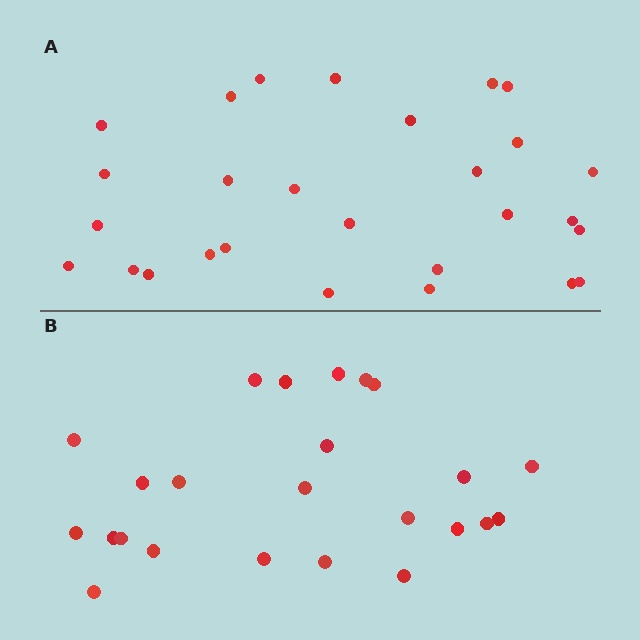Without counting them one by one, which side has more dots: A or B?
Region A (the top region) has more dots.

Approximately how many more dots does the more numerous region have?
Region A has about 4 more dots than region B.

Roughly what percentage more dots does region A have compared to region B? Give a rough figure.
About 15% more.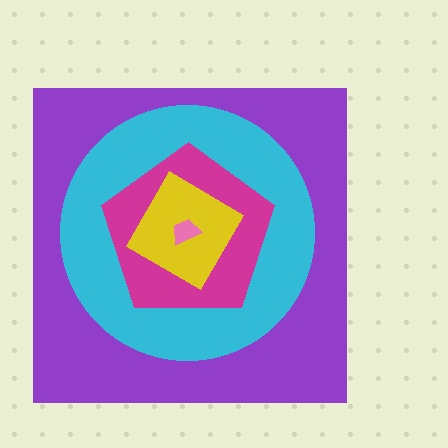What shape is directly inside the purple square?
The cyan circle.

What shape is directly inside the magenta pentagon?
The yellow diamond.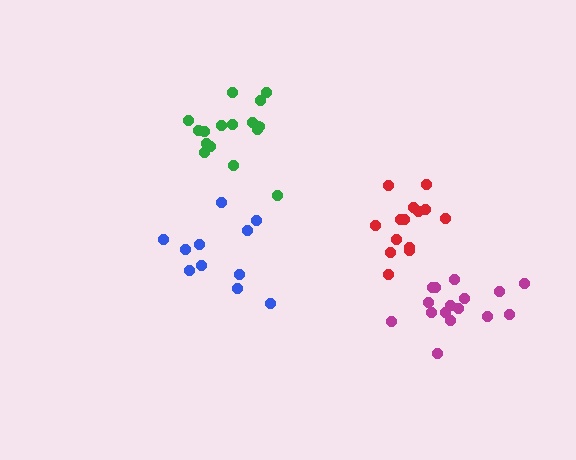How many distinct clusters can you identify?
There are 4 distinct clusters.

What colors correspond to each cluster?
The clusters are colored: magenta, green, blue, red.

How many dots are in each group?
Group 1: 16 dots, Group 2: 16 dots, Group 3: 11 dots, Group 4: 14 dots (57 total).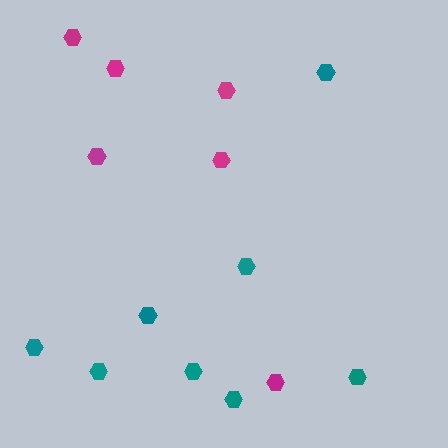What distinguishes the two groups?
There are 2 groups: one group of magenta hexagons (6) and one group of teal hexagons (8).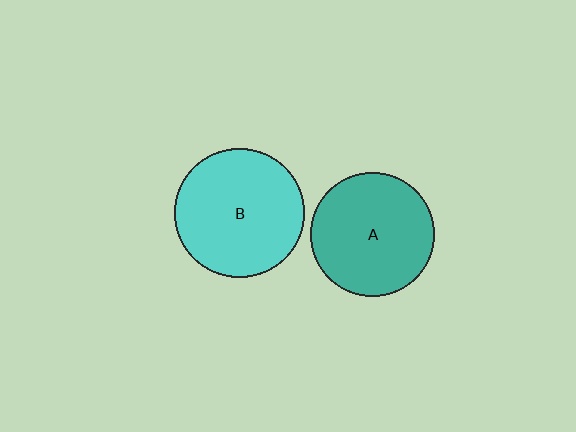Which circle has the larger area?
Circle B (cyan).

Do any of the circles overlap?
No, none of the circles overlap.